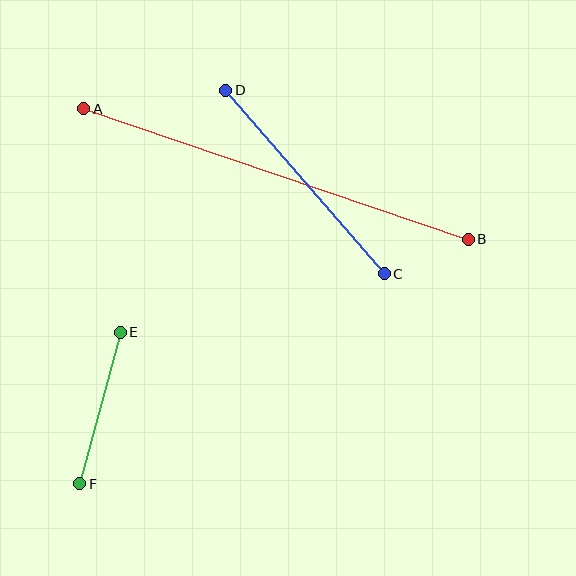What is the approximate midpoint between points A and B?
The midpoint is at approximately (276, 174) pixels.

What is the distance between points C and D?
The distance is approximately 243 pixels.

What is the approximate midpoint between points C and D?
The midpoint is at approximately (305, 182) pixels.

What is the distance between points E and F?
The distance is approximately 157 pixels.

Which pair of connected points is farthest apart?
Points A and B are farthest apart.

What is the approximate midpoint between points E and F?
The midpoint is at approximately (100, 408) pixels.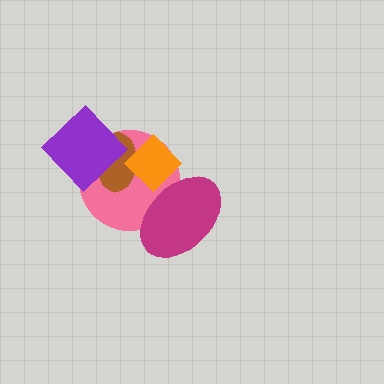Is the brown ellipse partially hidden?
Yes, it is partially covered by another shape.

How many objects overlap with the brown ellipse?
3 objects overlap with the brown ellipse.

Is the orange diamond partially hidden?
Yes, it is partially covered by another shape.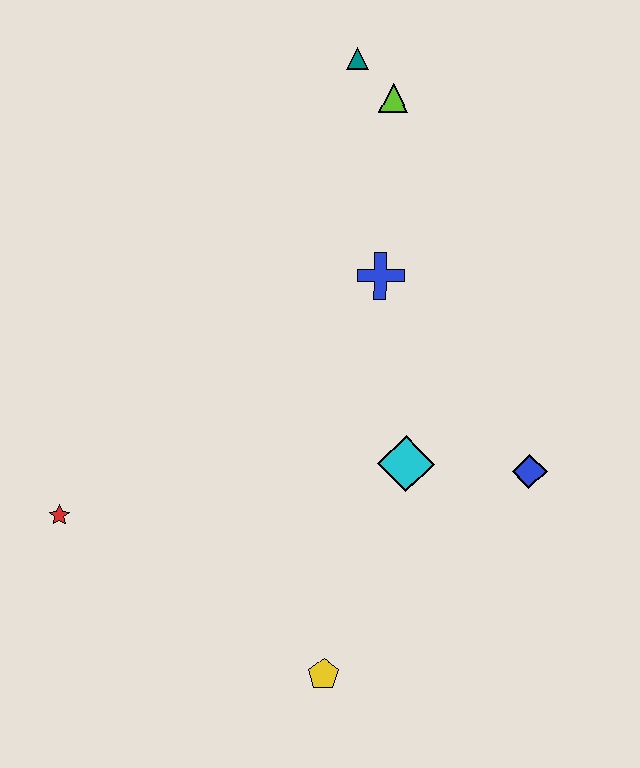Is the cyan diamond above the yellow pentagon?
Yes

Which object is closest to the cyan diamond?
The blue diamond is closest to the cyan diamond.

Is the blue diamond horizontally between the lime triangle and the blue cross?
No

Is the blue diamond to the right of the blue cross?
Yes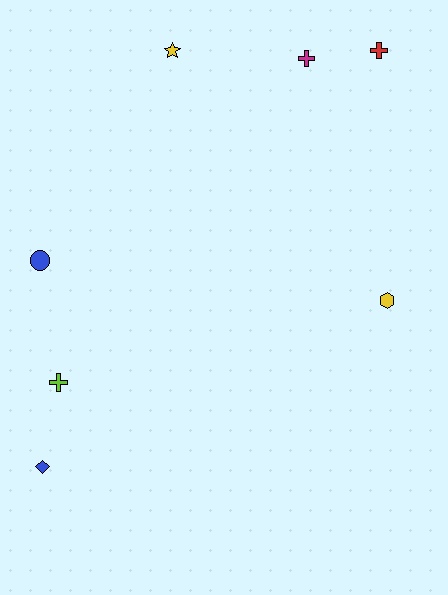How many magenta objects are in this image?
There is 1 magenta object.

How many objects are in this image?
There are 7 objects.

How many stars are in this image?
There is 1 star.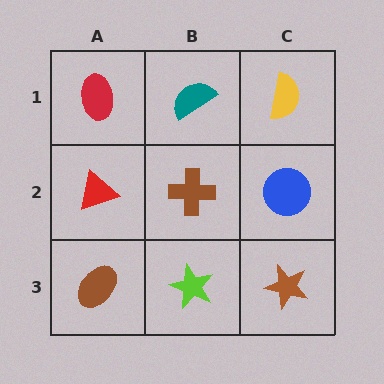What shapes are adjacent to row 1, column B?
A brown cross (row 2, column B), a red ellipse (row 1, column A), a yellow semicircle (row 1, column C).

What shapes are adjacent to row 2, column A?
A red ellipse (row 1, column A), a brown ellipse (row 3, column A), a brown cross (row 2, column B).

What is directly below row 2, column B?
A lime star.